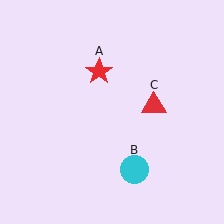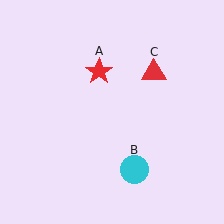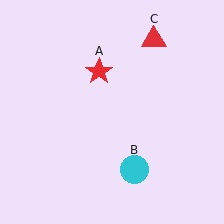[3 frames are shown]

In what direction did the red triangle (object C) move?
The red triangle (object C) moved up.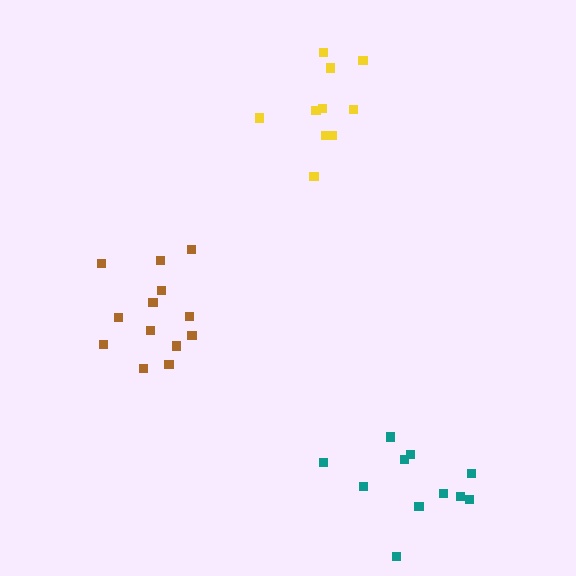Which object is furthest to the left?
The brown cluster is leftmost.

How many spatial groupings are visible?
There are 3 spatial groupings.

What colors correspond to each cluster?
The clusters are colored: yellow, brown, teal.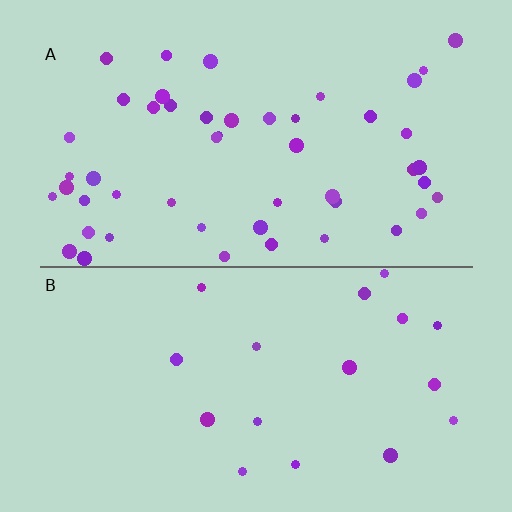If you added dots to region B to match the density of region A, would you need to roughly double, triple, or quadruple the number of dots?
Approximately triple.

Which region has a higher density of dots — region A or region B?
A (the top).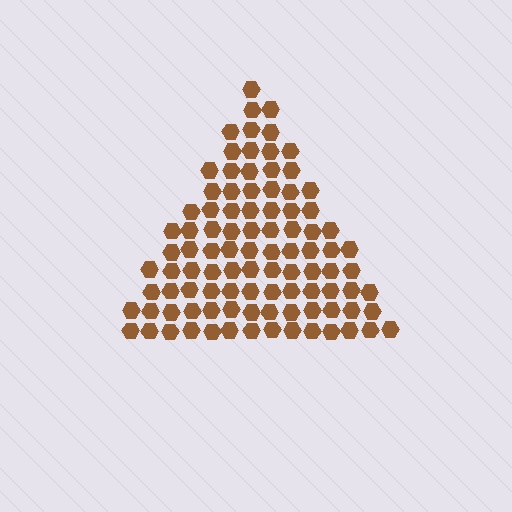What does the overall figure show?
The overall figure shows a triangle.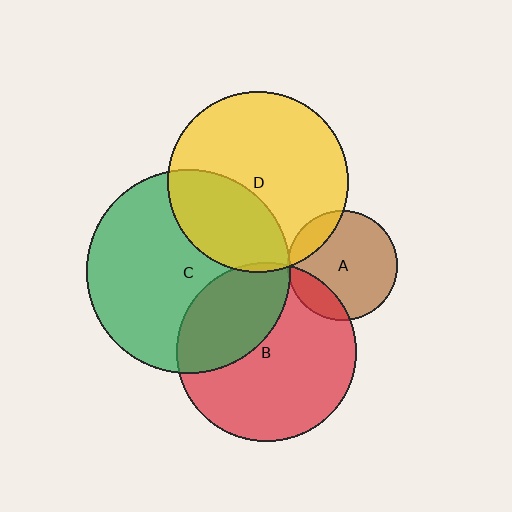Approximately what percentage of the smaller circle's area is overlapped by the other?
Approximately 5%.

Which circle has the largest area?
Circle C (green).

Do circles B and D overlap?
Yes.